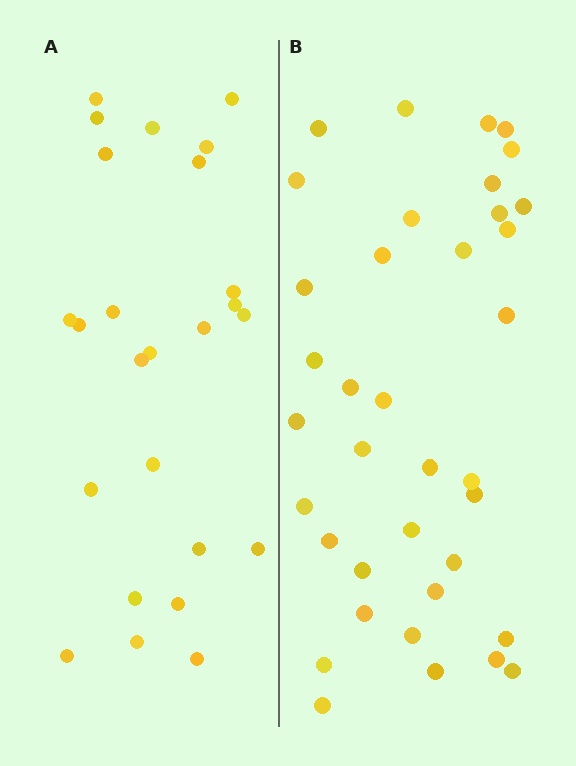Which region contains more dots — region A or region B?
Region B (the right region) has more dots.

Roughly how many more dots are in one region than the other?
Region B has roughly 12 or so more dots than region A.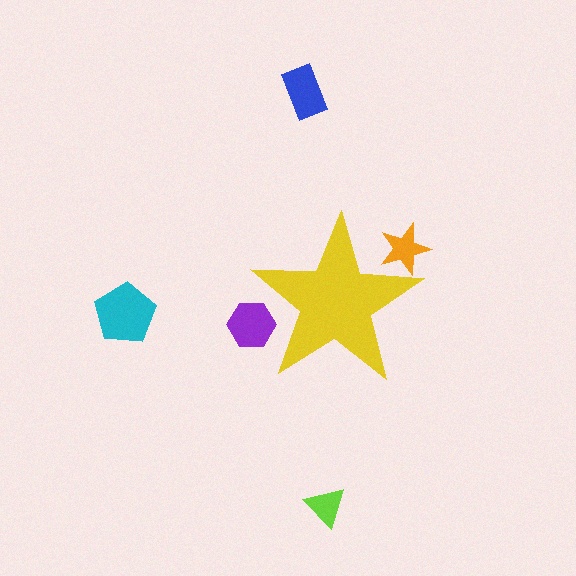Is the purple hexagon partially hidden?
Yes, the purple hexagon is partially hidden behind the yellow star.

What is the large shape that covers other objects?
A yellow star.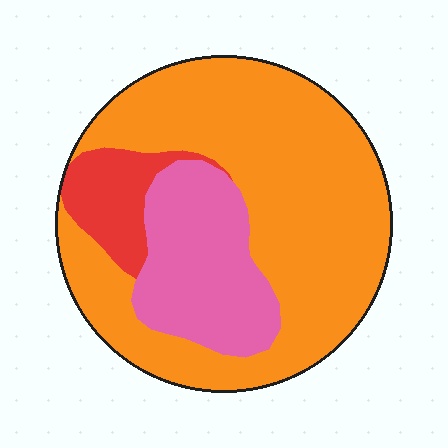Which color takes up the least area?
Red, at roughly 10%.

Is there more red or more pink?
Pink.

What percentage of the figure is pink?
Pink covers about 25% of the figure.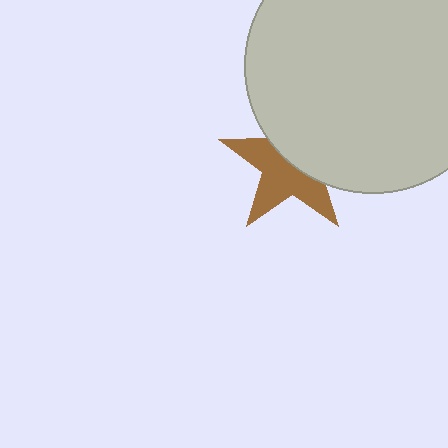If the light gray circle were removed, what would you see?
You would see the complete brown star.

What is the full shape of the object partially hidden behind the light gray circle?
The partially hidden object is a brown star.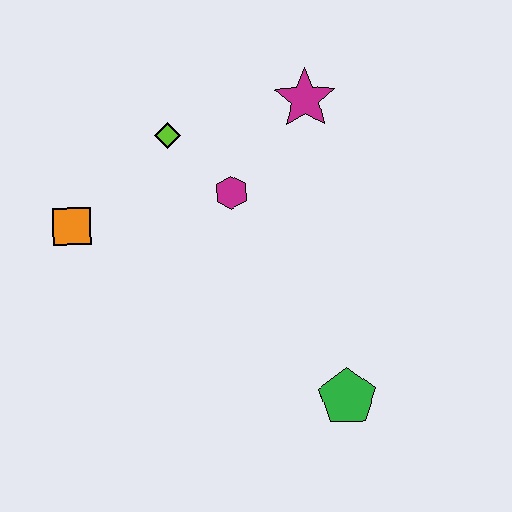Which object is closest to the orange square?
The lime diamond is closest to the orange square.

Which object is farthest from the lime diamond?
The green pentagon is farthest from the lime diamond.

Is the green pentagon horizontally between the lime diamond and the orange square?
No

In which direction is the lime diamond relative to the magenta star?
The lime diamond is to the left of the magenta star.